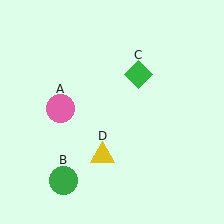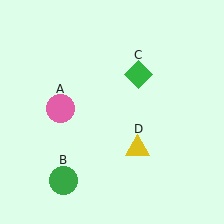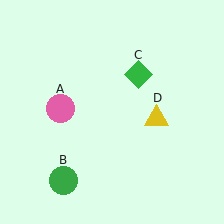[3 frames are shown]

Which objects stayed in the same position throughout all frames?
Pink circle (object A) and green circle (object B) and green diamond (object C) remained stationary.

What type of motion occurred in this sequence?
The yellow triangle (object D) rotated counterclockwise around the center of the scene.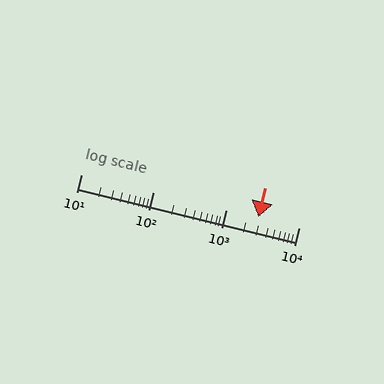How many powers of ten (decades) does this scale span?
The scale spans 3 decades, from 10 to 10000.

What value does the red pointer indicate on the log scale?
The pointer indicates approximately 2800.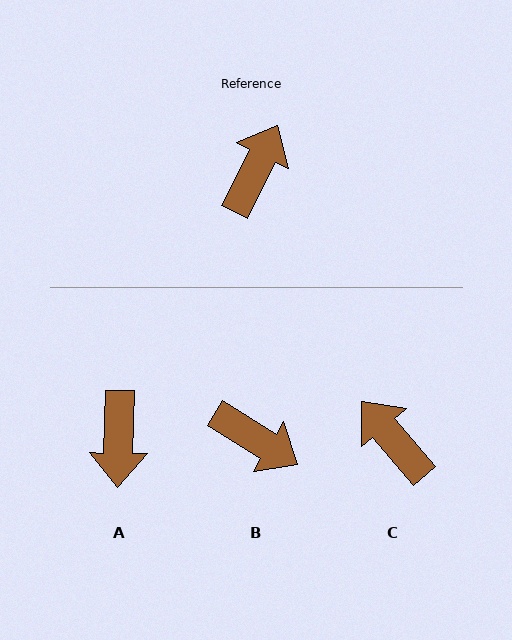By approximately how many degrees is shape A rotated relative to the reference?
Approximately 155 degrees clockwise.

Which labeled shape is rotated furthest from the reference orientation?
A, about 155 degrees away.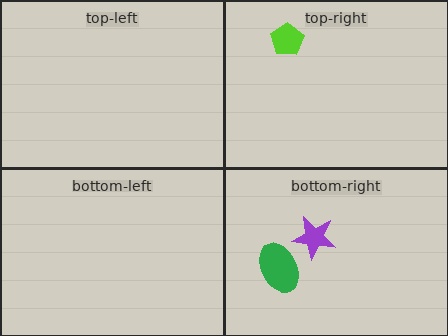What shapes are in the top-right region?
The lime pentagon.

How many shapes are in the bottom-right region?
2.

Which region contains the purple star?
The bottom-right region.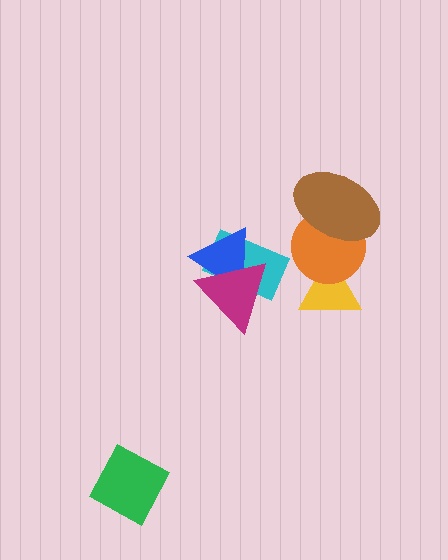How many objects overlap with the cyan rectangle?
2 objects overlap with the cyan rectangle.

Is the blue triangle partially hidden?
Yes, it is partially covered by another shape.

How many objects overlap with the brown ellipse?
1 object overlaps with the brown ellipse.